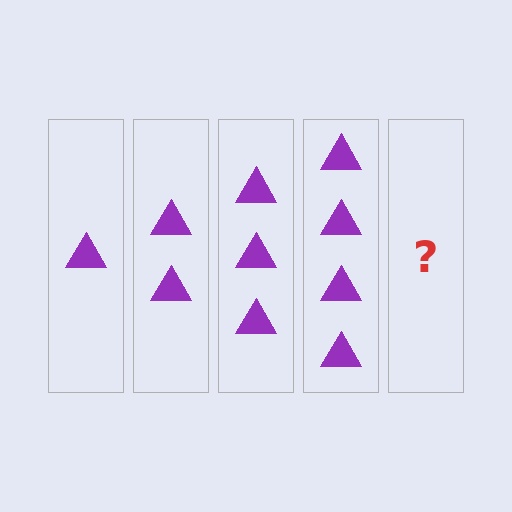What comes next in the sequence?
The next element should be 5 triangles.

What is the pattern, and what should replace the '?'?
The pattern is that each step adds one more triangle. The '?' should be 5 triangles.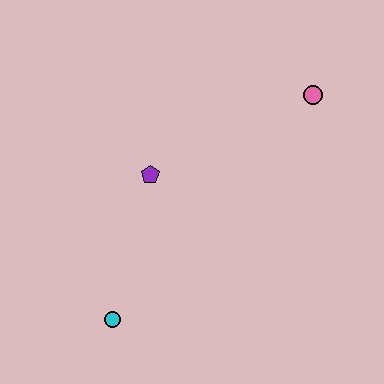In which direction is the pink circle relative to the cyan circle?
The pink circle is above the cyan circle.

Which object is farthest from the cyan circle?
The pink circle is farthest from the cyan circle.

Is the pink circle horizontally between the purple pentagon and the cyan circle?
No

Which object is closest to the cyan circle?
The purple pentagon is closest to the cyan circle.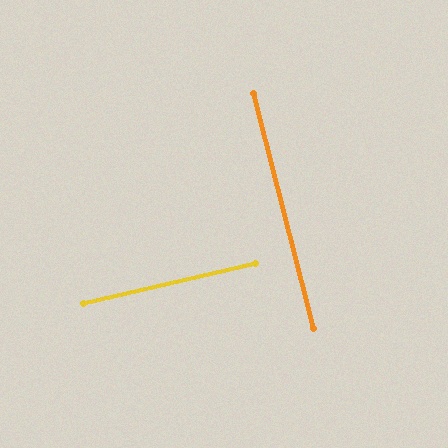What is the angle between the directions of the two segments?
Approximately 89 degrees.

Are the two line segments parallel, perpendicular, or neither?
Perpendicular — they meet at approximately 89°.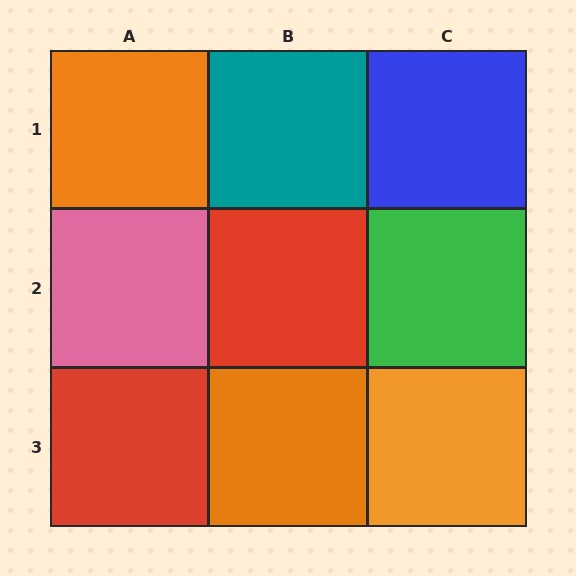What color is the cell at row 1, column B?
Teal.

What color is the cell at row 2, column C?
Green.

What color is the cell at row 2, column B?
Red.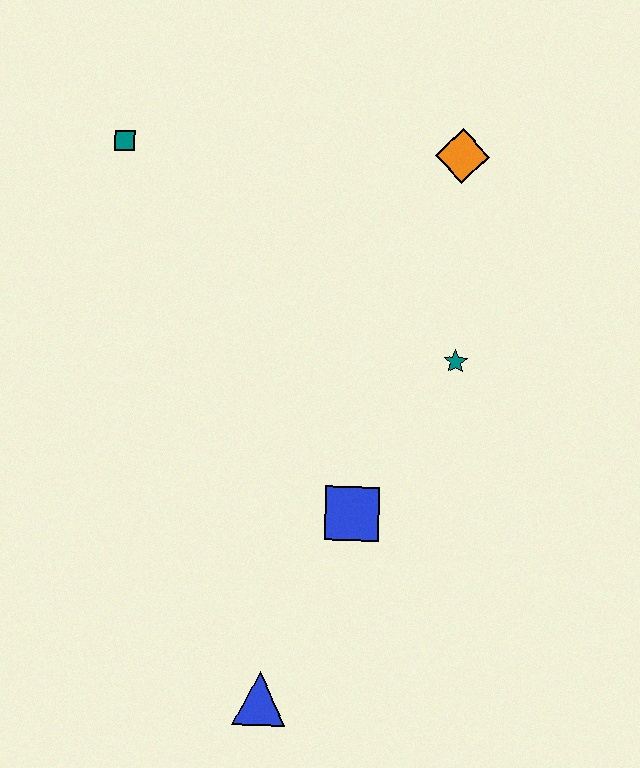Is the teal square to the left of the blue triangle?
Yes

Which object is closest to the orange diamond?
The teal star is closest to the orange diamond.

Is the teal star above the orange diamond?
No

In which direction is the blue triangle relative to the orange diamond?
The blue triangle is below the orange diamond.